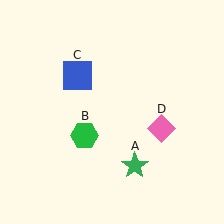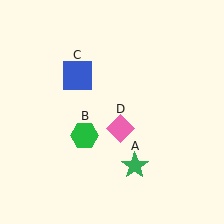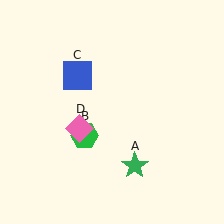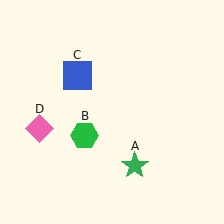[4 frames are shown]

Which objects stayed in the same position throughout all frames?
Green star (object A) and green hexagon (object B) and blue square (object C) remained stationary.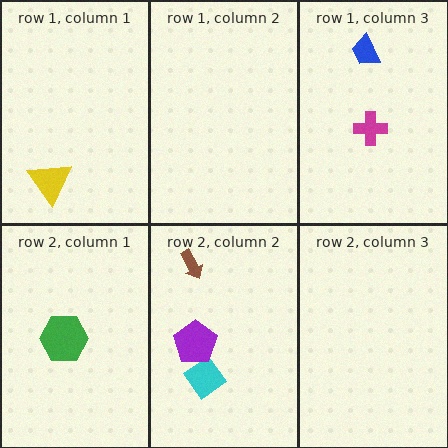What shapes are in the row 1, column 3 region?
The blue trapezoid, the magenta cross.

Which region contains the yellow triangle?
The row 1, column 1 region.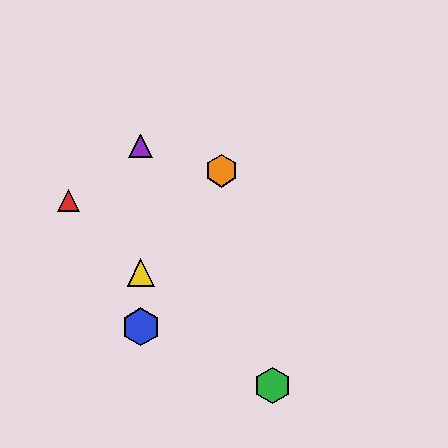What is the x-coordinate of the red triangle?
The red triangle is at x≈68.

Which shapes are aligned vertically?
The blue hexagon, the yellow triangle, the purple triangle are aligned vertically.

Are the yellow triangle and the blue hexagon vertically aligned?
Yes, both are at x≈141.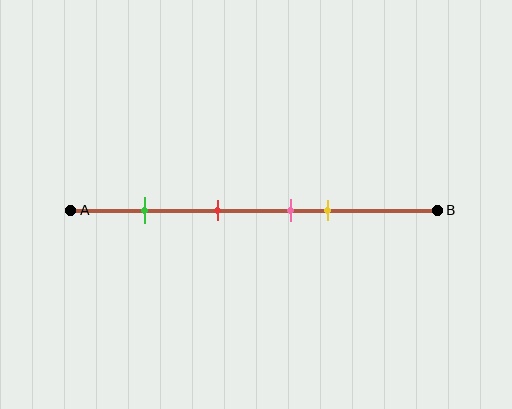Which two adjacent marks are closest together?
The pink and yellow marks are the closest adjacent pair.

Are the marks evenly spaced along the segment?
No, the marks are not evenly spaced.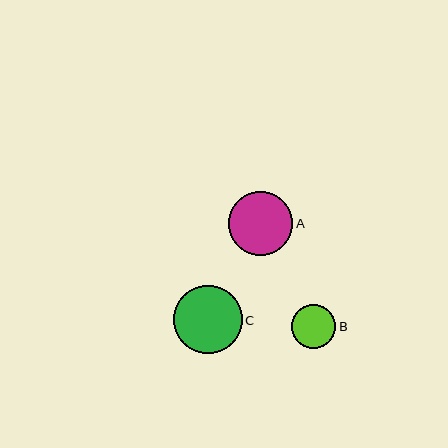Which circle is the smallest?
Circle B is the smallest with a size of approximately 44 pixels.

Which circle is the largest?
Circle C is the largest with a size of approximately 68 pixels.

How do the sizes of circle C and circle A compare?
Circle C and circle A are approximately the same size.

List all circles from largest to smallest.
From largest to smallest: C, A, B.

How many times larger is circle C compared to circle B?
Circle C is approximately 1.5 times the size of circle B.